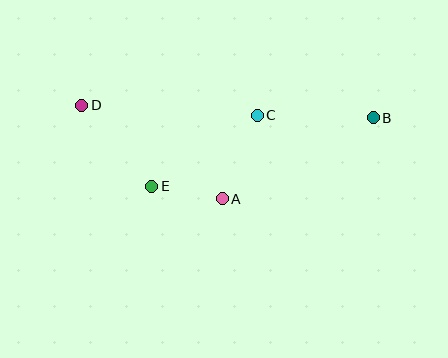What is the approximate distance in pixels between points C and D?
The distance between C and D is approximately 176 pixels.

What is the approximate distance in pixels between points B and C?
The distance between B and C is approximately 116 pixels.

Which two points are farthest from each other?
Points B and D are farthest from each other.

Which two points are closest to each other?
Points A and E are closest to each other.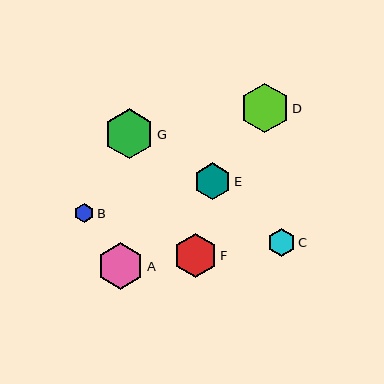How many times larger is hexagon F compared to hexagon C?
Hexagon F is approximately 1.6 times the size of hexagon C.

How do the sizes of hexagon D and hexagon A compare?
Hexagon D and hexagon A are approximately the same size.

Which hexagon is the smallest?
Hexagon B is the smallest with a size of approximately 19 pixels.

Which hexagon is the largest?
Hexagon G is the largest with a size of approximately 50 pixels.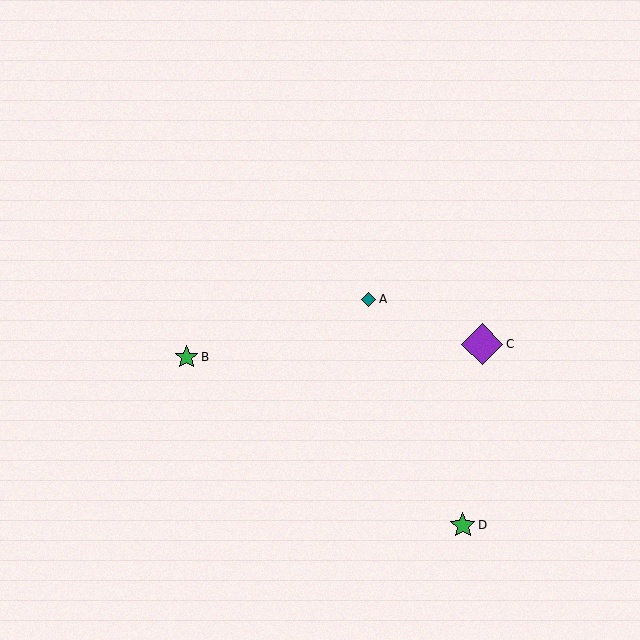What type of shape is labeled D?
Shape D is a green star.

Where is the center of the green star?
The center of the green star is at (463, 525).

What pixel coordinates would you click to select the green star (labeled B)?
Click at (187, 357) to select the green star B.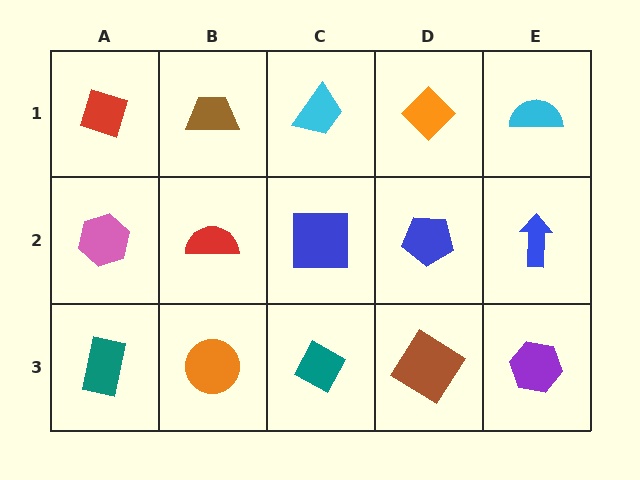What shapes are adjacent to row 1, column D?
A blue pentagon (row 2, column D), a cyan trapezoid (row 1, column C), a cyan semicircle (row 1, column E).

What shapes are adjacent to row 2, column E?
A cyan semicircle (row 1, column E), a purple hexagon (row 3, column E), a blue pentagon (row 2, column D).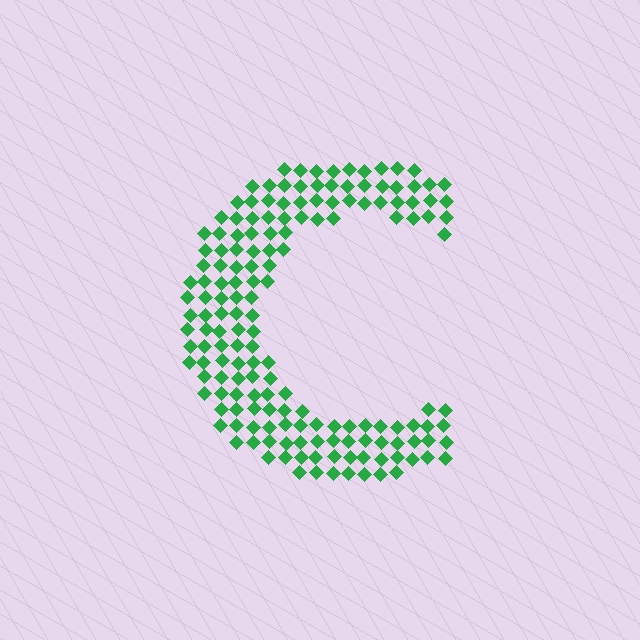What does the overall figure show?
The overall figure shows the letter C.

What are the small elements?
The small elements are diamonds.